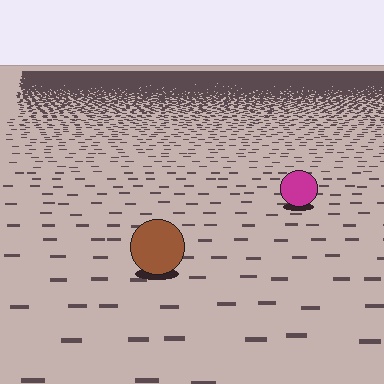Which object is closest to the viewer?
The brown circle is closest. The texture marks near it are larger and more spread out.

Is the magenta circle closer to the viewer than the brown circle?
No. The brown circle is closer — you can tell from the texture gradient: the ground texture is coarser near it.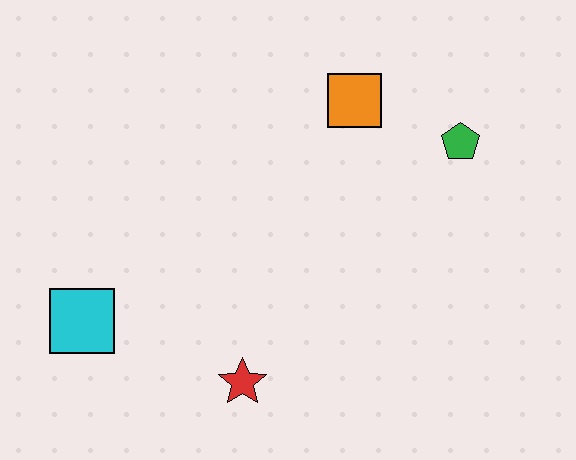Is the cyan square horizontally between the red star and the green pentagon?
No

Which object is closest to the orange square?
The green pentagon is closest to the orange square.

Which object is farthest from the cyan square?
The green pentagon is farthest from the cyan square.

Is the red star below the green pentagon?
Yes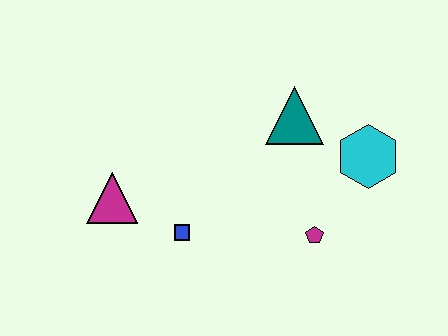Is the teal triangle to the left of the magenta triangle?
No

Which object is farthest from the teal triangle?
The magenta triangle is farthest from the teal triangle.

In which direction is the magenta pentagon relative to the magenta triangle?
The magenta pentagon is to the right of the magenta triangle.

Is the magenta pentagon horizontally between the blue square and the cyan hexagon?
Yes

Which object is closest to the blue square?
The magenta triangle is closest to the blue square.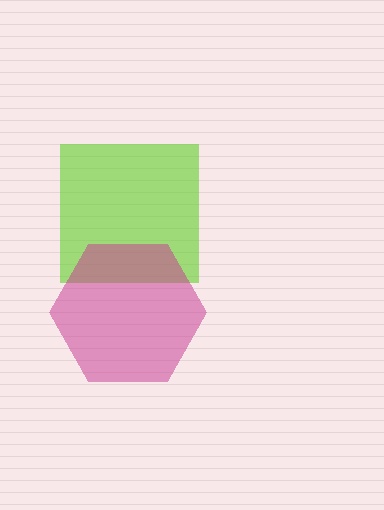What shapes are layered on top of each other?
The layered shapes are: a lime square, a magenta hexagon.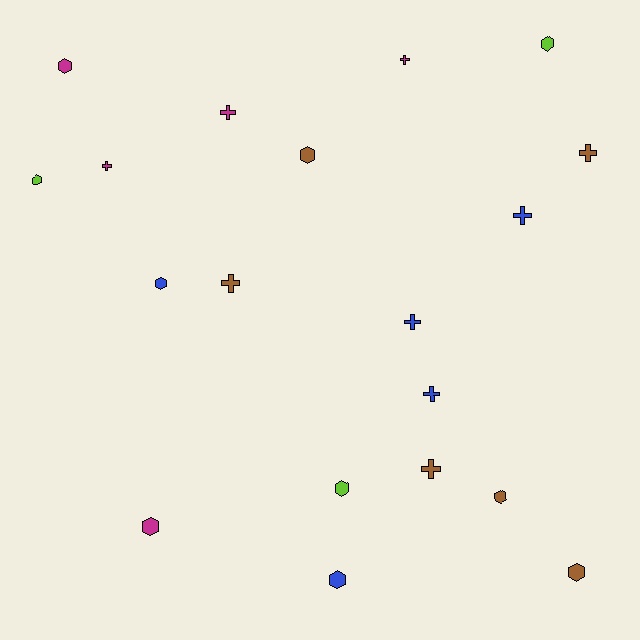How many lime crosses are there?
There are no lime crosses.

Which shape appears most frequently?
Hexagon, with 10 objects.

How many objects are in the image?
There are 19 objects.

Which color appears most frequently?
Brown, with 6 objects.